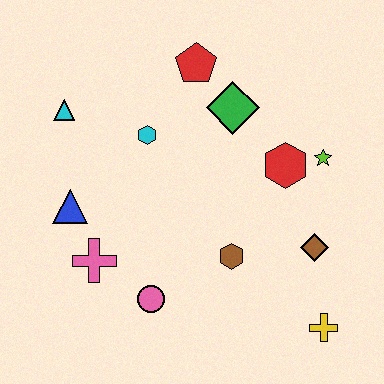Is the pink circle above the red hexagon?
No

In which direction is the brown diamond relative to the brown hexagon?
The brown diamond is to the right of the brown hexagon.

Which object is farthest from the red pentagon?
The yellow cross is farthest from the red pentagon.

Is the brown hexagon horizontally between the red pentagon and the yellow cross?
Yes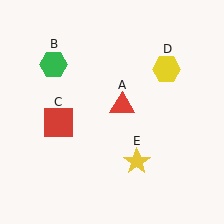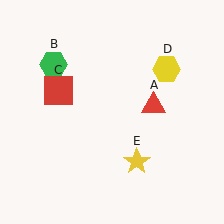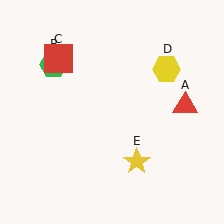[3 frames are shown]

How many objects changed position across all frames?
2 objects changed position: red triangle (object A), red square (object C).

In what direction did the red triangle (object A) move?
The red triangle (object A) moved right.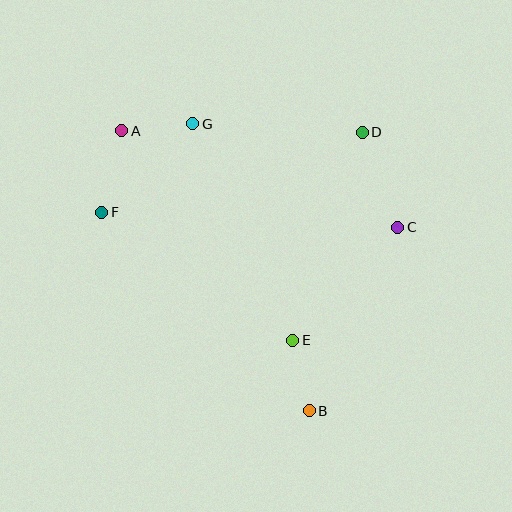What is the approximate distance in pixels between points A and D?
The distance between A and D is approximately 241 pixels.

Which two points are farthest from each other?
Points A and B are farthest from each other.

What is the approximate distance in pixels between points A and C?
The distance between A and C is approximately 292 pixels.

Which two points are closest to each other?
Points A and G are closest to each other.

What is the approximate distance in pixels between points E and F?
The distance between E and F is approximately 230 pixels.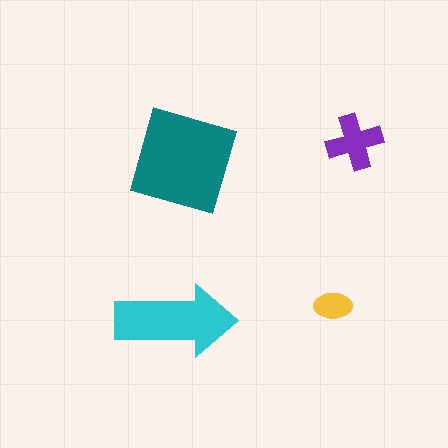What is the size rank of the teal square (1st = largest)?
1st.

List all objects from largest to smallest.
The teal square, the cyan arrow, the purple cross, the yellow ellipse.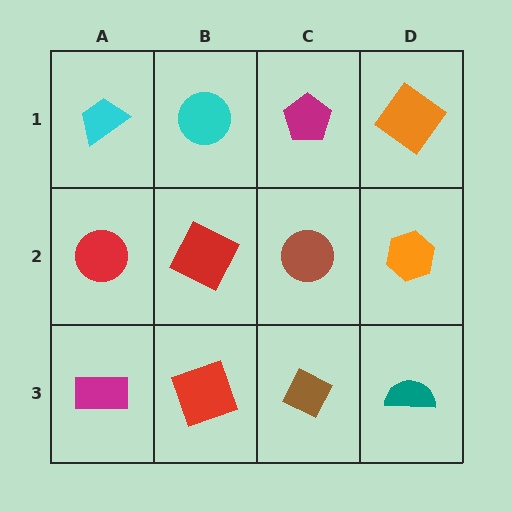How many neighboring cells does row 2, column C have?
4.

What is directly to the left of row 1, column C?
A cyan circle.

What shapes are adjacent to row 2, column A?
A cyan trapezoid (row 1, column A), a magenta rectangle (row 3, column A), a red square (row 2, column B).